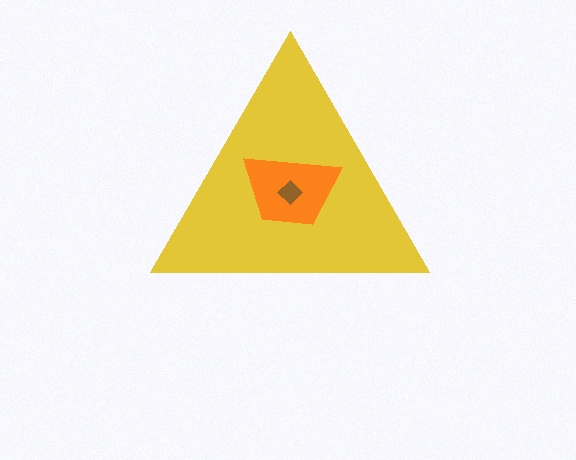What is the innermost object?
The brown diamond.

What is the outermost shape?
The yellow triangle.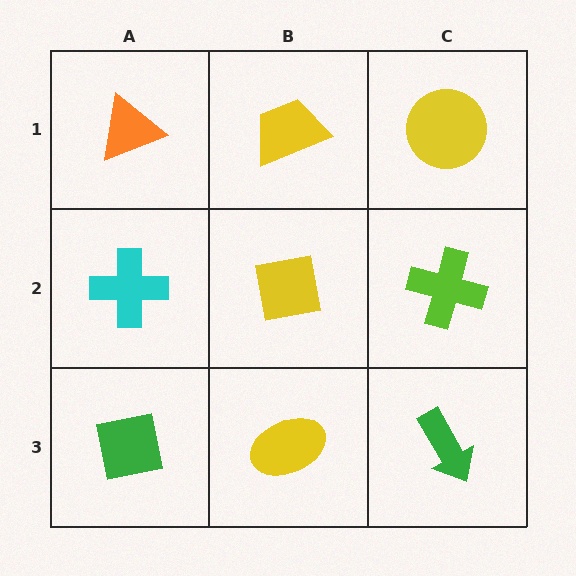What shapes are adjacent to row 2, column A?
An orange triangle (row 1, column A), a green square (row 3, column A), a yellow square (row 2, column B).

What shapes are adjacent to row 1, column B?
A yellow square (row 2, column B), an orange triangle (row 1, column A), a yellow circle (row 1, column C).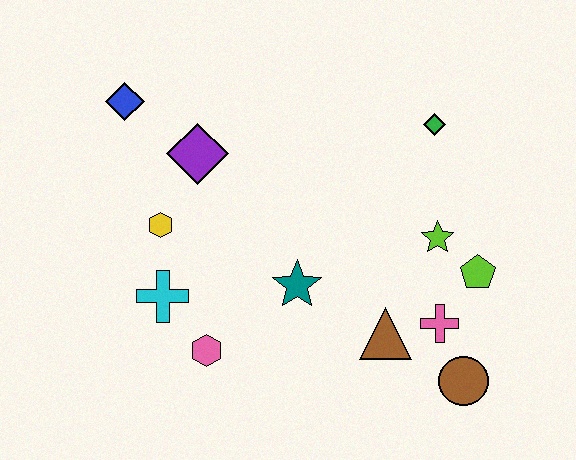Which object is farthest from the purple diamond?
The brown circle is farthest from the purple diamond.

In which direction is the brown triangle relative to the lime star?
The brown triangle is below the lime star.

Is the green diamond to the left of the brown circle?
Yes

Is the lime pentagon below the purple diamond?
Yes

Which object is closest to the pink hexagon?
The cyan cross is closest to the pink hexagon.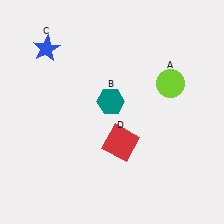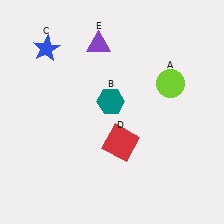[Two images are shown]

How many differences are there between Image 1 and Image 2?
There is 1 difference between the two images.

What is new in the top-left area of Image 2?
A purple triangle (E) was added in the top-left area of Image 2.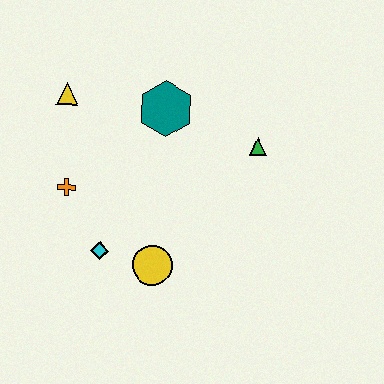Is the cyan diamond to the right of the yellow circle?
No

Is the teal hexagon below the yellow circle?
No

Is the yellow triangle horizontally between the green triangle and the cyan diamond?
No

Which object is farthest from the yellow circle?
The yellow triangle is farthest from the yellow circle.